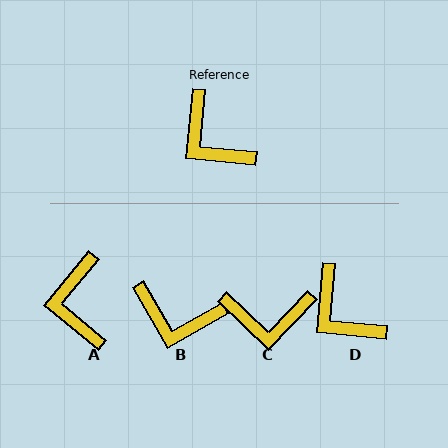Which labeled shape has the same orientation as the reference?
D.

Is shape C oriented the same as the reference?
No, it is off by about 51 degrees.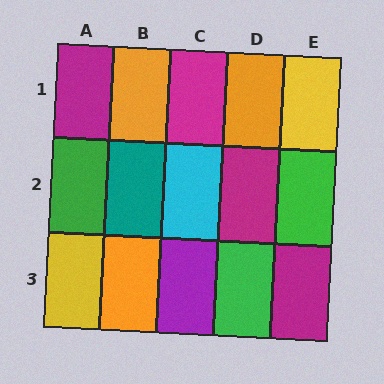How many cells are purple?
1 cell is purple.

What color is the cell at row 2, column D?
Magenta.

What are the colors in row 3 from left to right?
Yellow, orange, purple, green, magenta.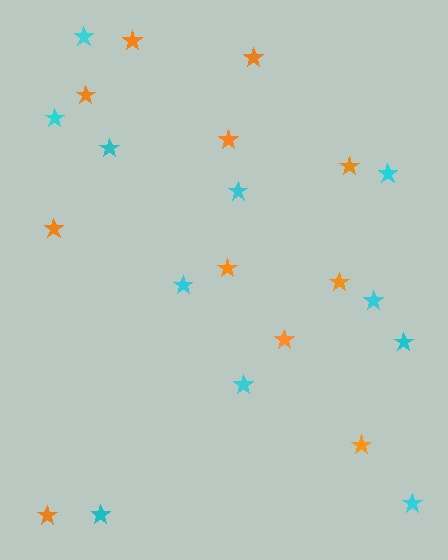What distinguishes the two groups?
There are 2 groups: one group of cyan stars (11) and one group of orange stars (11).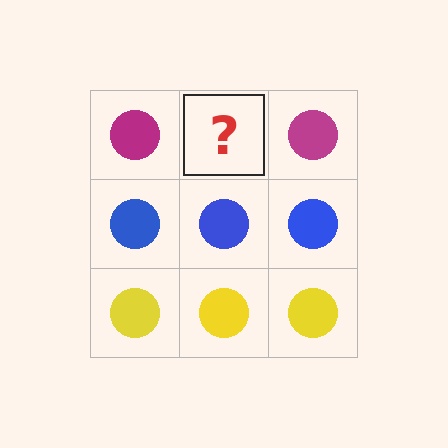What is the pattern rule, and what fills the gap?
The rule is that each row has a consistent color. The gap should be filled with a magenta circle.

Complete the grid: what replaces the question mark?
The question mark should be replaced with a magenta circle.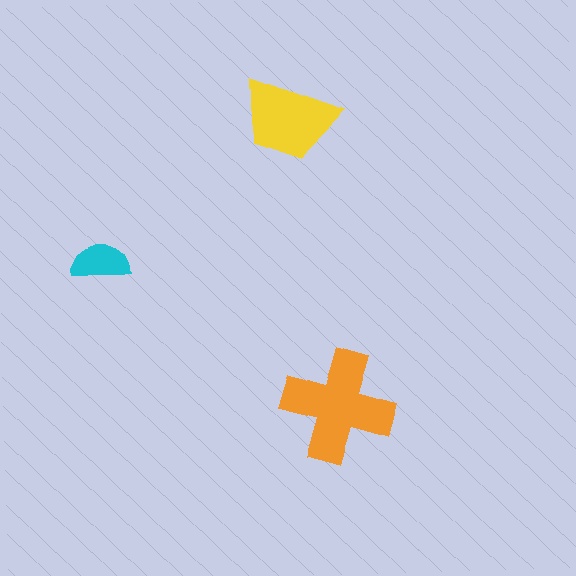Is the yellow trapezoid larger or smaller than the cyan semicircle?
Larger.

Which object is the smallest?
The cyan semicircle.